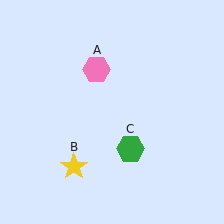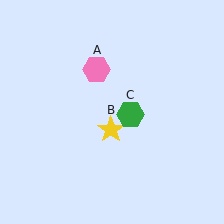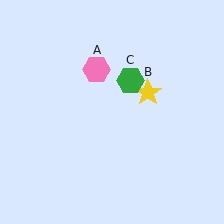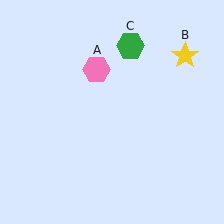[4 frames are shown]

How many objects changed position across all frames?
2 objects changed position: yellow star (object B), green hexagon (object C).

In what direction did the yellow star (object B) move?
The yellow star (object B) moved up and to the right.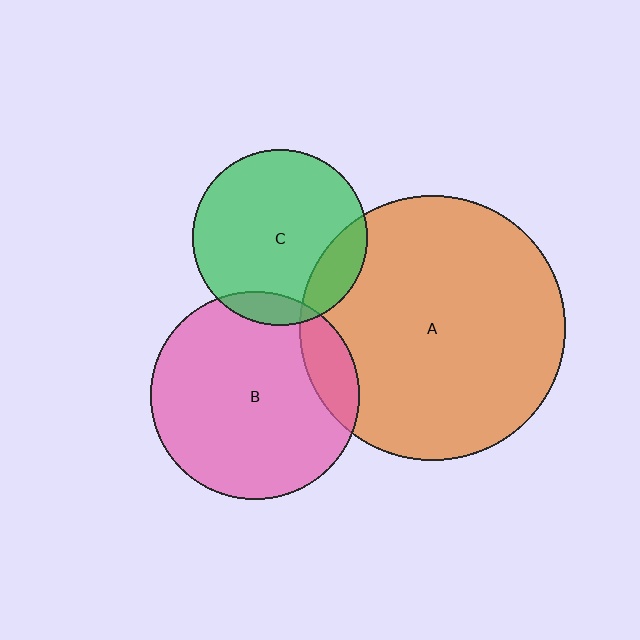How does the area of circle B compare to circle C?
Approximately 1.4 times.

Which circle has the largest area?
Circle A (orange).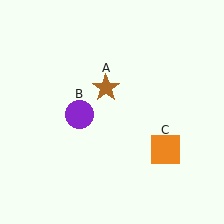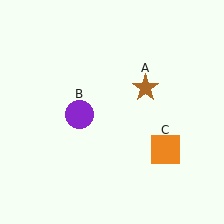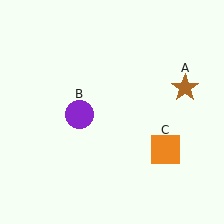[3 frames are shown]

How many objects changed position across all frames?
1 object changed position: brown star (object A).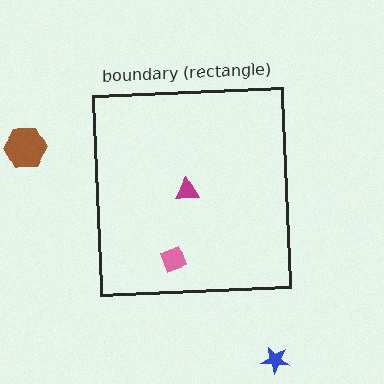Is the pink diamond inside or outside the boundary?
Inside.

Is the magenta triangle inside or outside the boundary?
Inside.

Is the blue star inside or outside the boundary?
Outside.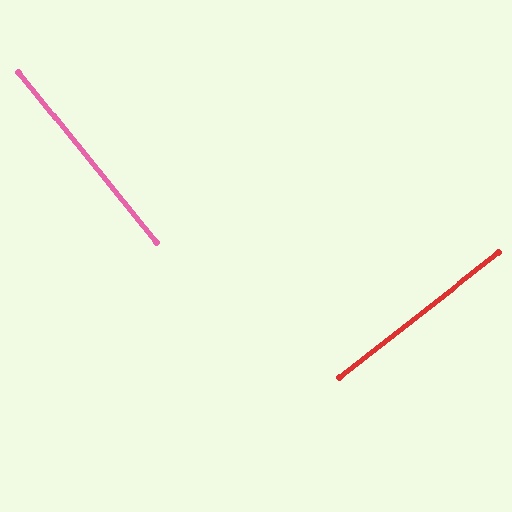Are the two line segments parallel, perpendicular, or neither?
Perpendicular — they meet at approximately 89°.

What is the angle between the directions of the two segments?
Approximately 89 degrees.